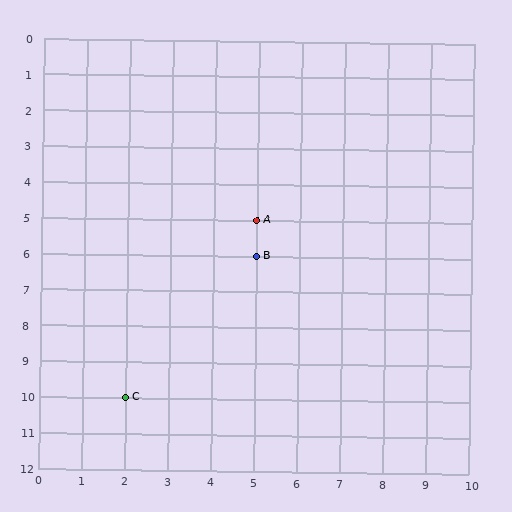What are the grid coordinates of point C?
Point C is at grid coordinates (2, 10).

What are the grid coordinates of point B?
Point B is at grid coordinates (5, 6).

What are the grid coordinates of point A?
Point A is at grid coordinates (5, 5).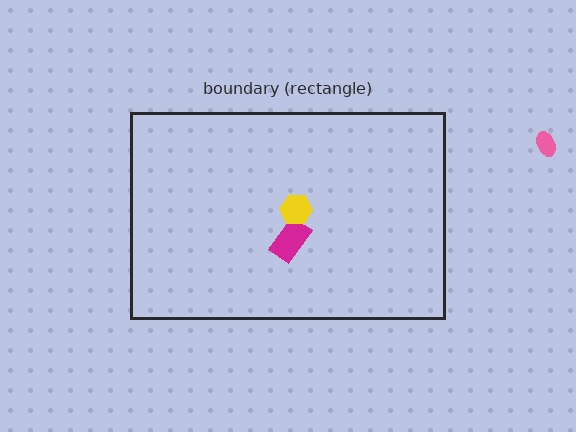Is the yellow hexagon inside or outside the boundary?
Inside.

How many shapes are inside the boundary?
2 inside, 1 outside.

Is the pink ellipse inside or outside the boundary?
Outside.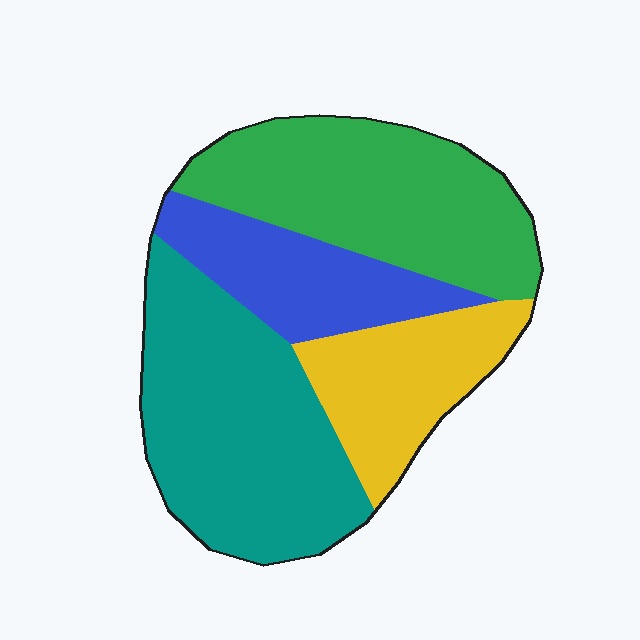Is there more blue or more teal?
Teal.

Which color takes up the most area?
Teal, at roughly 35%.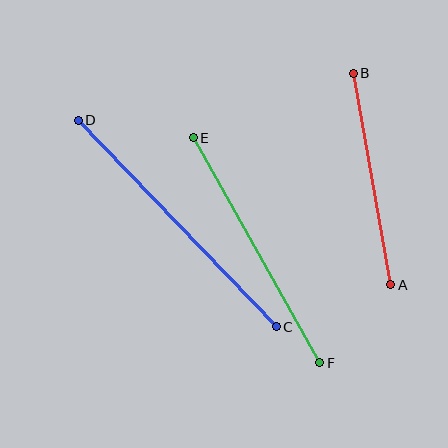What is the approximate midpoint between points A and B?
The midpoint is at approximately (372, 179) pixels.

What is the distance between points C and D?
The distance is approximately 286 pixels.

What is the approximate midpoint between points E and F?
The midpoint is at approximately (256, 250) pixels.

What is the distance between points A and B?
The distance is approximately 215 pixels.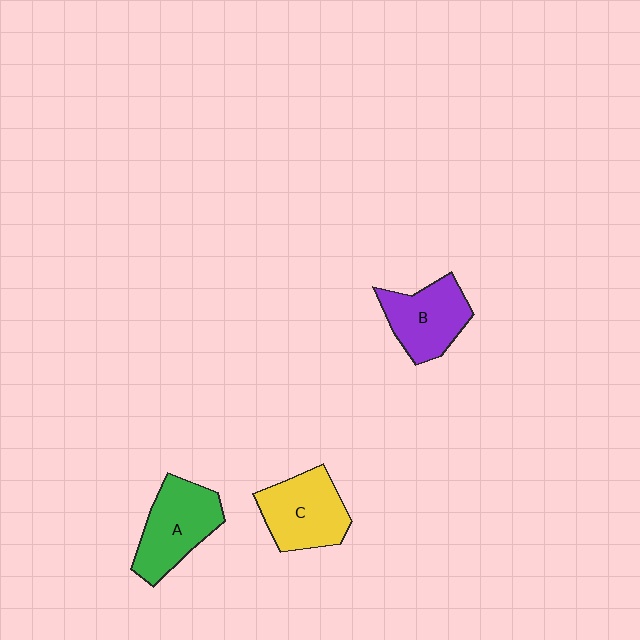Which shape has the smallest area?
Shape B (purple).